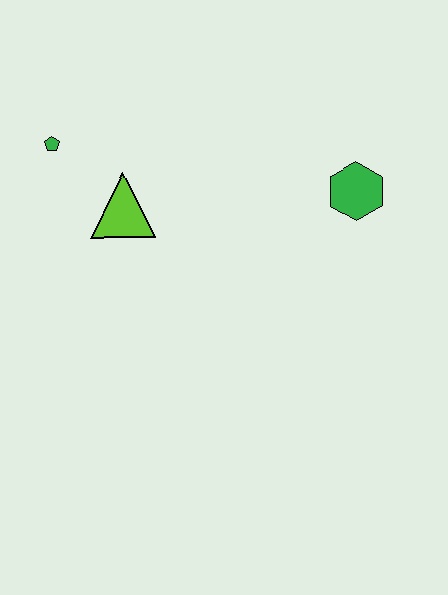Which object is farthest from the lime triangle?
The green hexagon is farthest from the lime triangle.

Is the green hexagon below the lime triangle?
No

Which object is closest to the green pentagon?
The lime triangle is closest to the green pentagon.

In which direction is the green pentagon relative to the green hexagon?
The green pentagon is to the left of the green hexagon.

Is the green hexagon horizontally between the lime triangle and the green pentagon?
No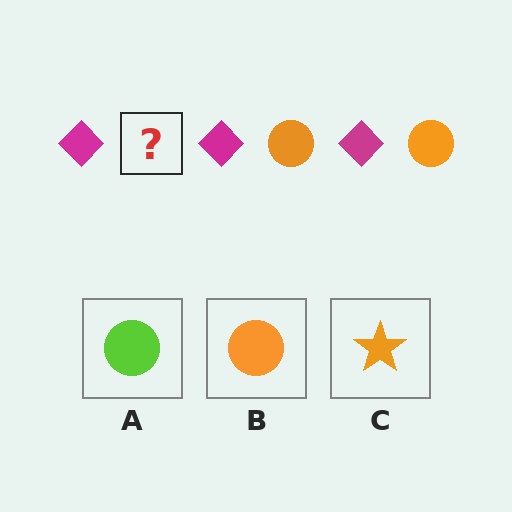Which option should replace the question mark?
Option B.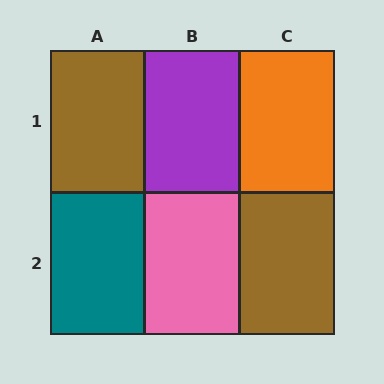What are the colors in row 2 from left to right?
Teal, pink, brown.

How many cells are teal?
1 cell is teal.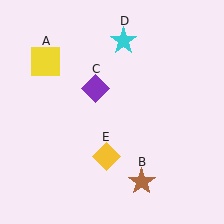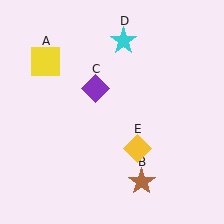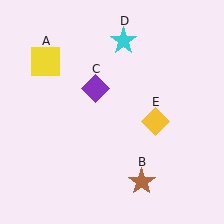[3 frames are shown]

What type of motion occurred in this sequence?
The yellow diamond (object E) rotated counterclockwise around the center of the scene.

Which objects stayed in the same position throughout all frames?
Yellow square (object A) and brown star (object B) and purple diamond (object C) and cyan star (object D) remained stationary.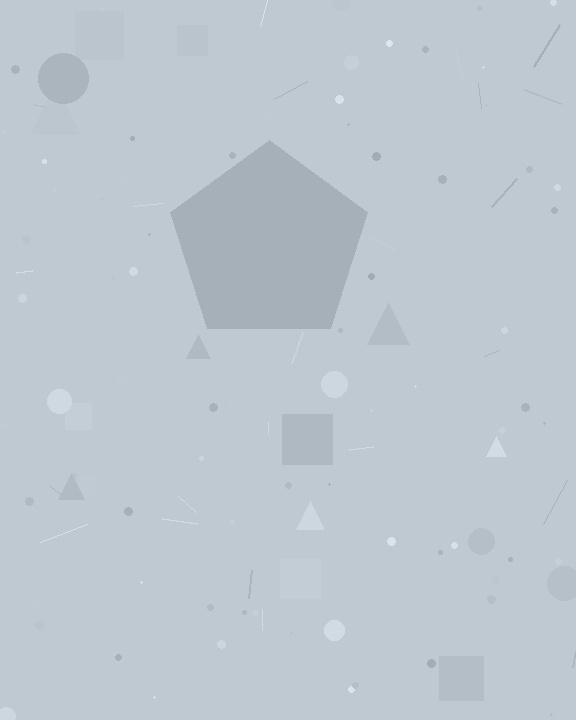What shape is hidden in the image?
A pentagon is hidden in the image.